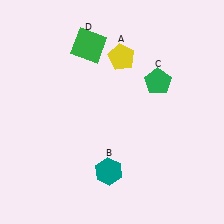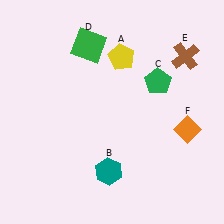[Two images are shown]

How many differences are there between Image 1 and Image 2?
There are 2 differences between the two images.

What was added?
A brown cross (E), an orange diamond (F) were added in Image 2.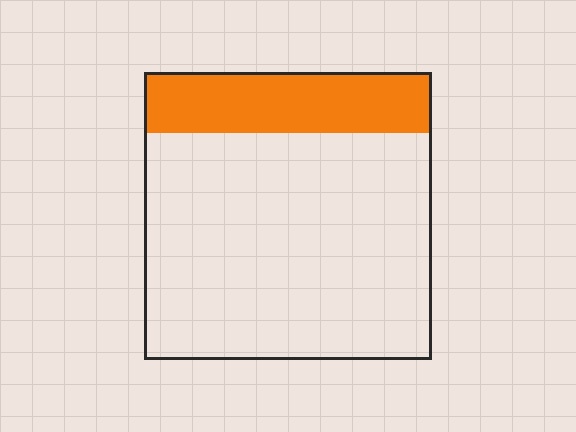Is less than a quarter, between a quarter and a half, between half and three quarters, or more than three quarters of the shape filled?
Less than a quarter.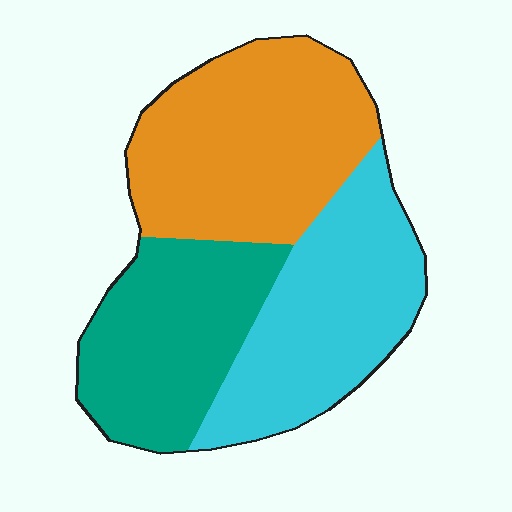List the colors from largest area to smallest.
From largest to smallest: orange, cyan, teal.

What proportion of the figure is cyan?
Cyan takes up about one third (1/3) of the figure.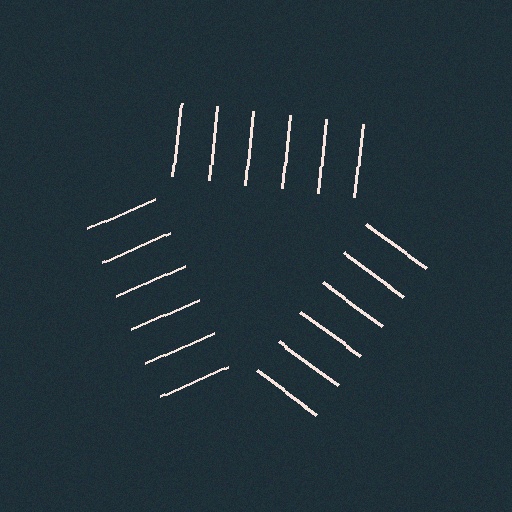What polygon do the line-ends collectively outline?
An illusory triangle — the line segments terminate on its edges but no continuous stroke is drawn.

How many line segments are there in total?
18 — 6 along each of the 3 edges.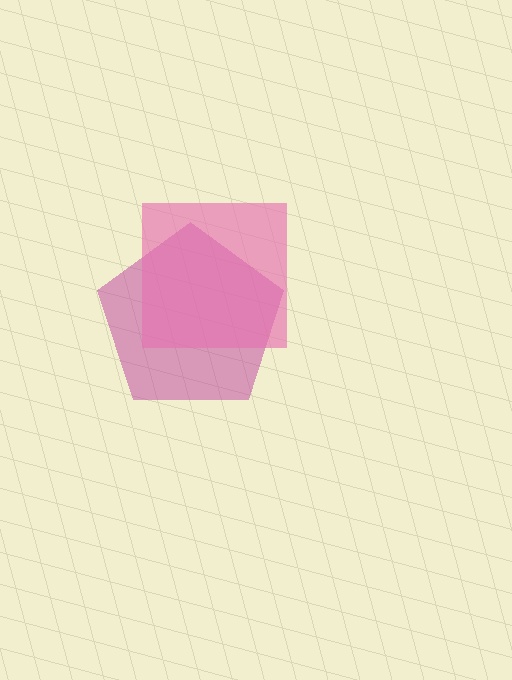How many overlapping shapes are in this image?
There are 2 overlapping shapes in the image.